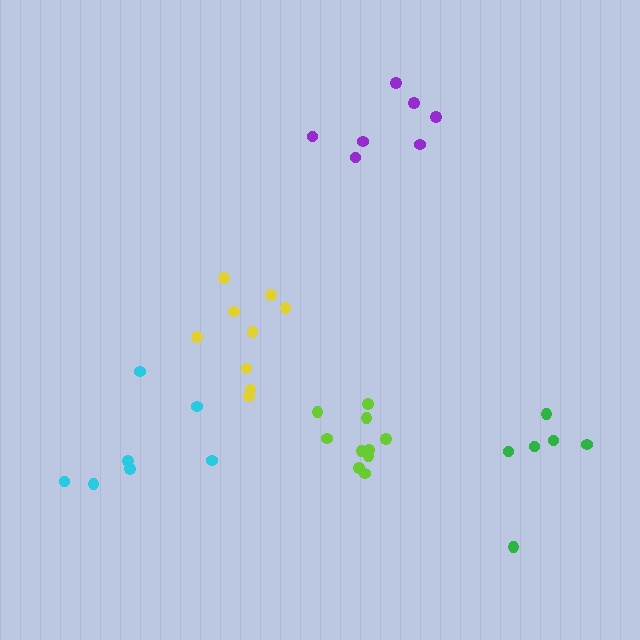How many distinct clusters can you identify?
There are 5 distinct clusters.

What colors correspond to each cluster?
The clusters are colored: lime, yellow, cyan, green, purple.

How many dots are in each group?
Group 1: 10 dots, Group 2: 9 dots, Group 3: 7 dots, Group 4: 6 dots, Group 5: 7 dots (39 total).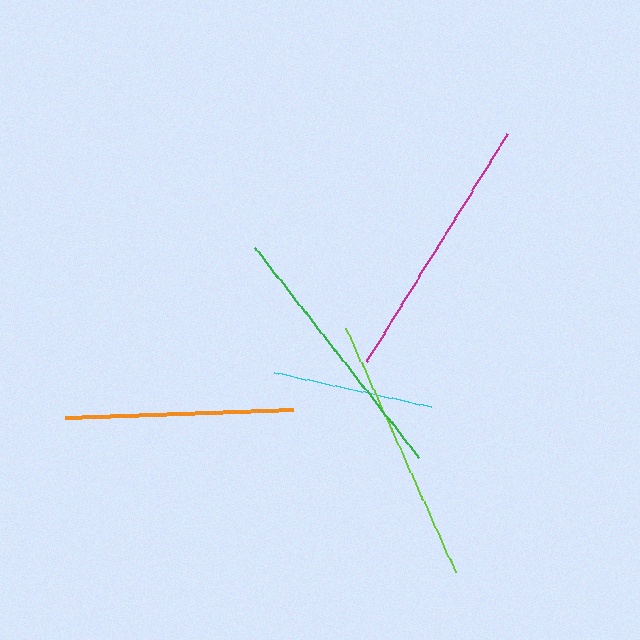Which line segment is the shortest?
The cyan line is the shortest at approximately 161 pixels.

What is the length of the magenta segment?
The magenta segment is approximately 268 pixels long.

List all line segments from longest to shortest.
From longest to shortest: magenta, lime, green, orange, cyan.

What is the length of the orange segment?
The orange segment is approximately 228 pixels long.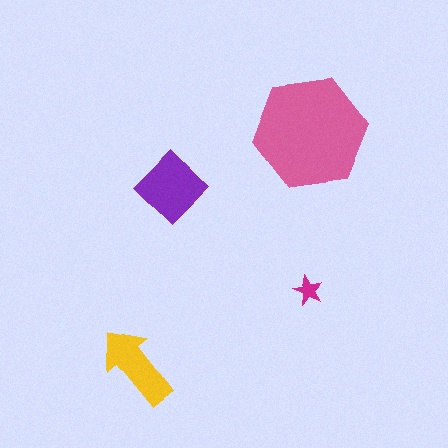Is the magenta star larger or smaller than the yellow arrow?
Smaller.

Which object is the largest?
The pink hexagon.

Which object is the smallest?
The magenta star.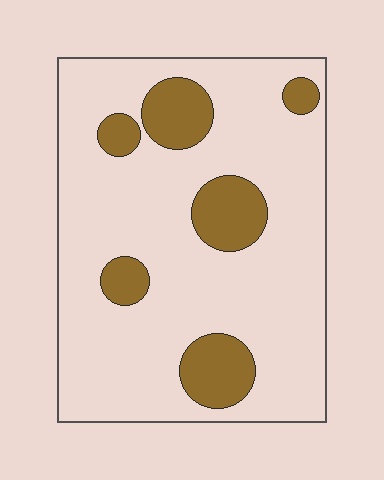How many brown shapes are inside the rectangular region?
6.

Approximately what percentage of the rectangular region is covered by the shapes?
Approximately 20%.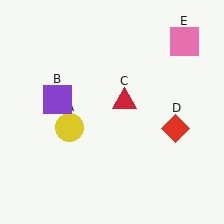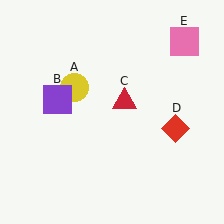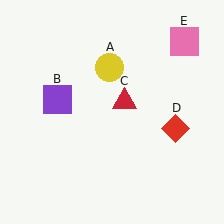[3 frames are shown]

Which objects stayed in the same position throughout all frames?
Purple square (object B) and red triangle (object C) and red diamond (object D) and pink square (object E) remained stationary.